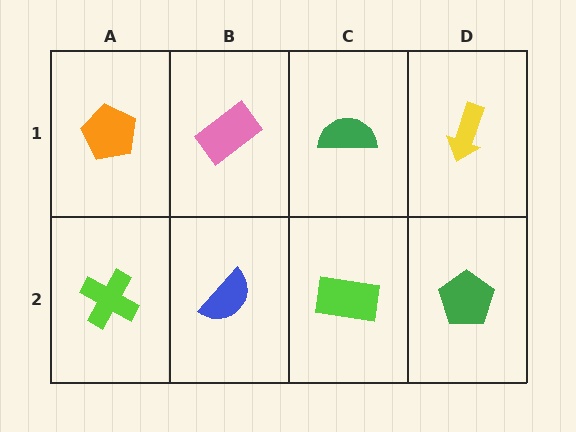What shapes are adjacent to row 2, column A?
An orange pentagon (row 1, column A), a blue semicircle (row 2, column B).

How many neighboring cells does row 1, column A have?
2.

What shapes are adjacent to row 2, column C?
A green semicircle (row 1, column C), a blue semicircle (row 2, column B), a green pentagon (row 2, column D).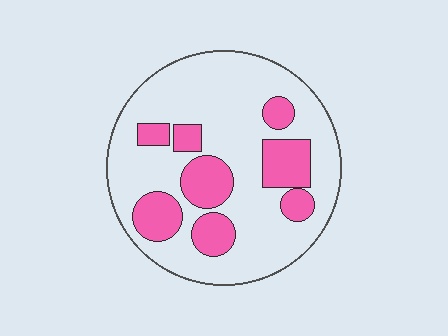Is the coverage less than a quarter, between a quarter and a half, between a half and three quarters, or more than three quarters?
Between a quarter and a half.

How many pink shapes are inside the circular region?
8.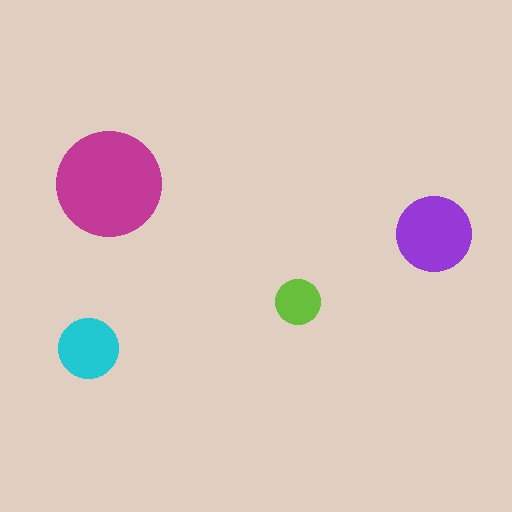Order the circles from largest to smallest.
the magenta one, the purple one, the cyan one, the lime one.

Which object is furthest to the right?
The purple circle is rightmost.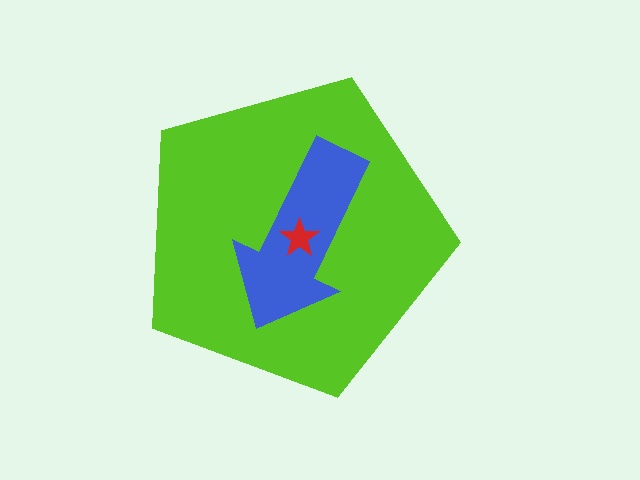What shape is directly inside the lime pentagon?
The blue arrow.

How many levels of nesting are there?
3.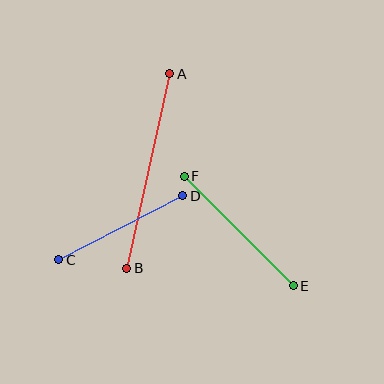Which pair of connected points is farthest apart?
Points A and B are farthest apart.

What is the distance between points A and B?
The distance is approximately 199 pixels.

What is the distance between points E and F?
The distance is approximately 154 pixels.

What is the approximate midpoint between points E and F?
The midpoint is at approximately (239, 231) pixels.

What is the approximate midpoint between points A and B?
The midpoint is at approximately (148, 171) pixels.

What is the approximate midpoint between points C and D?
The midpoint is at approximately (121, 228) pixels.